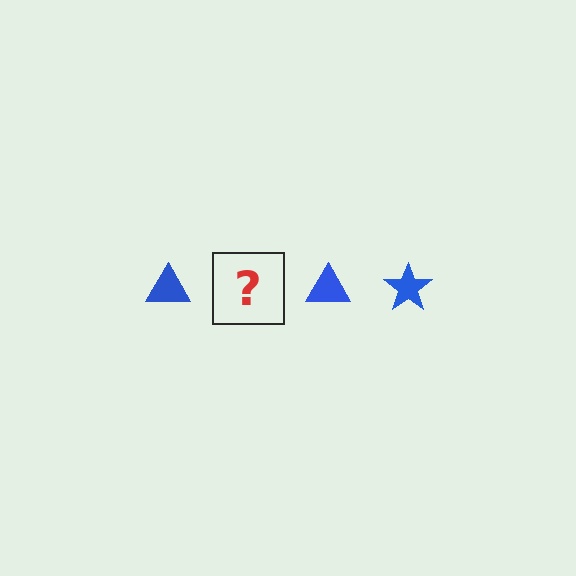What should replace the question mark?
The question mark should be replaced with a blue star.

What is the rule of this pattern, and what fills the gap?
The rule is that the pattern cycles through triangle, star shapes in blue. The gap should be filled with a blue star.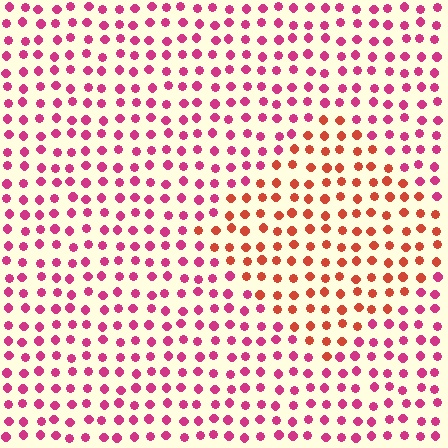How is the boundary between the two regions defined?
The boundary is defined purely by a slight shift in hue (about 38 degrees). Spacing, size, and orientation are identical on both sides.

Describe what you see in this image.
The image is filled with small magenta elements in a uniform arrangement. A diamond-shaped region is visible where the elements are tinted to a slightly different hue, forming a subtle color boundary.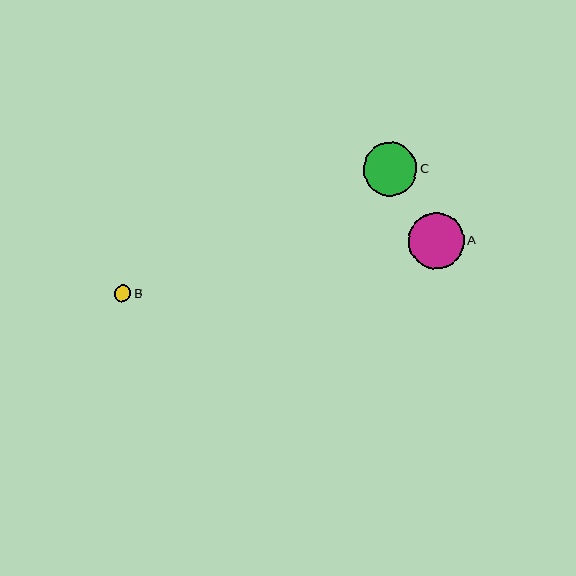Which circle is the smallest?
Circle B is the smallest with a size of approximately 17 pixels.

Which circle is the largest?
Circle A is the largest with a size of approximately 56 pixels.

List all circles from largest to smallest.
From largest to smallest: A, C, B.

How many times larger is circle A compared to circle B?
Circle A is approximately 3.4 times the size of circle B.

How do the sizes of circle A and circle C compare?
Circle A and circle C are approximately the same size.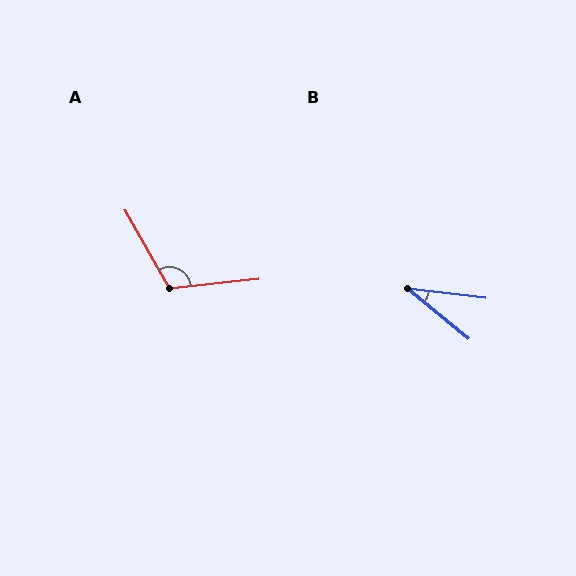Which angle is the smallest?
B, at approximately 33 degrees.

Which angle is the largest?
A, at approximately 114 degrees.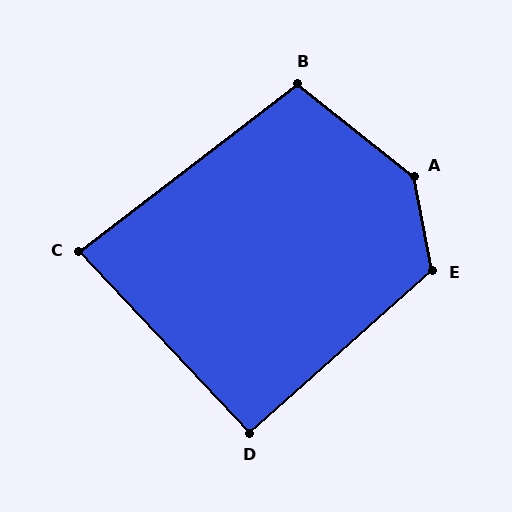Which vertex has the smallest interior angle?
C, at approximately 84 degrees.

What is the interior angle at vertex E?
Approximately 121 degrees (obtuse).